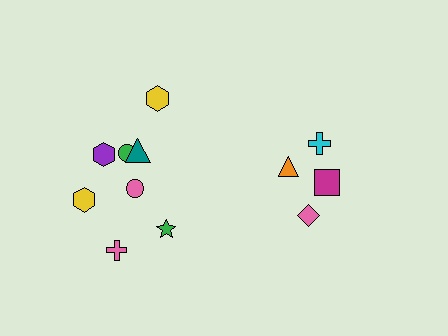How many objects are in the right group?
There are 4 objects.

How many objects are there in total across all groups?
There are 12 objects.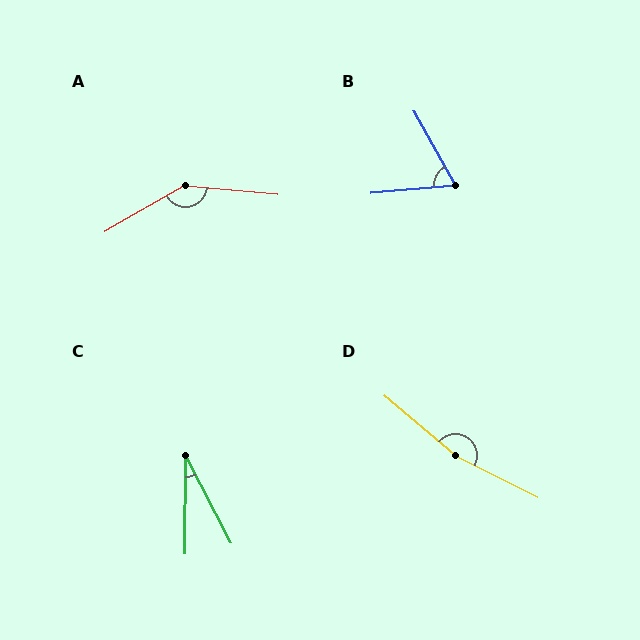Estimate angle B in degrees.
Approximately 66 degrees.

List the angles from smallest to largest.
C (28°), B (66°), A (144°), D (167°).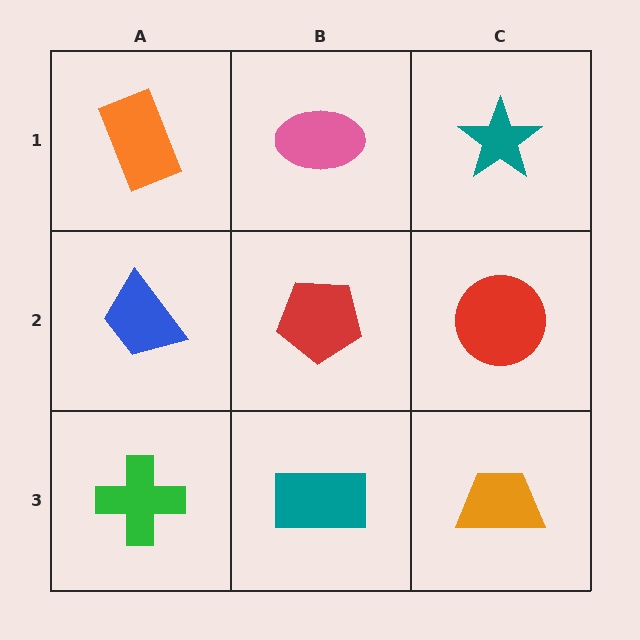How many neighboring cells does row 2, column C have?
3.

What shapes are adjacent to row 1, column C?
A red circle (row 2, column C), a pink ellipse (row 1, column B).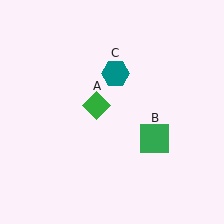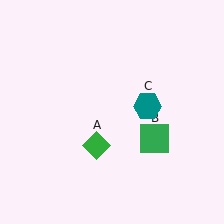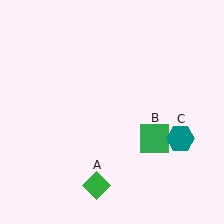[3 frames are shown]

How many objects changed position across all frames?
2 objects changed position: green diamond (object A), teal hexagon (object C).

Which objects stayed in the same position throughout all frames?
Green square (object B) remained stationary.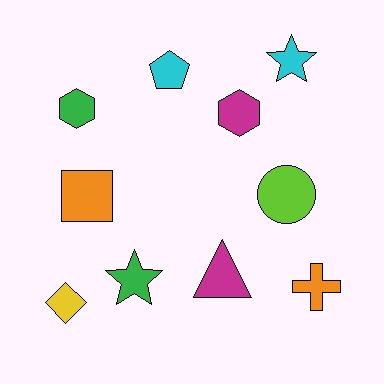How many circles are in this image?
There is 1 circle.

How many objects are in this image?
There are 10 objects.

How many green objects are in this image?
There are 2 green objects.